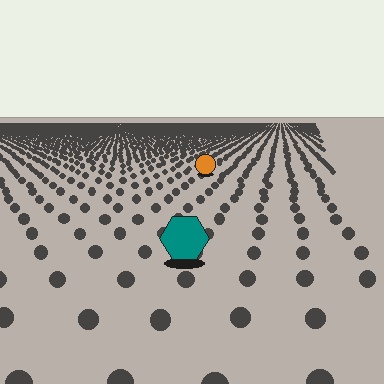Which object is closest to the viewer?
The teal hexagon is closest. The texture marks near it are larger and more spread out.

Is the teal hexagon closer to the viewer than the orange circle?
Yes. The teal hexagon is closer — you can tell from the texture gradient: the ground texture is coarser near it.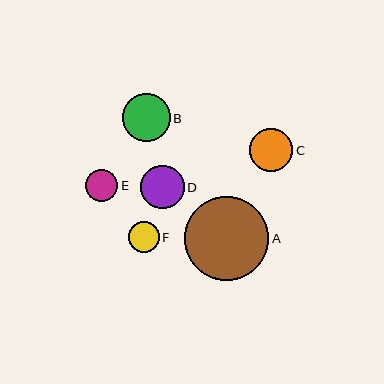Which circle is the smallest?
Circle F is the smallest with a size of approximately 31 pixels.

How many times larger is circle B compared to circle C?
Circle B is approximately 1.1 times the size of circle C.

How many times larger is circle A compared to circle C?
Circle A is approximately 1.9 times the size of circle C.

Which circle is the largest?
Circle A is the largest with a size of approximately 84 pixels.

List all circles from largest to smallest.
From largest to smallest: A, B, C, D, E, F.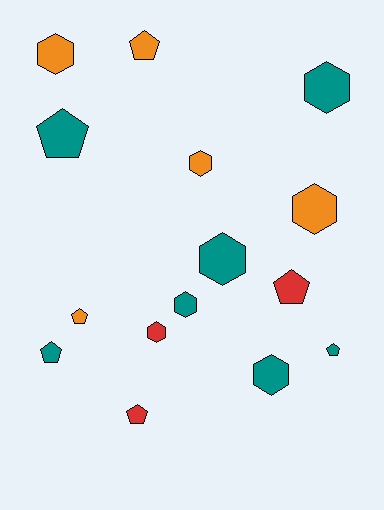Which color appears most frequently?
Teal, with 7 objects.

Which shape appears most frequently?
Hexagon, with 8 objects.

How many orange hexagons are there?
There are 3 orange hexagons.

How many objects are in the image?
There are 15 objects.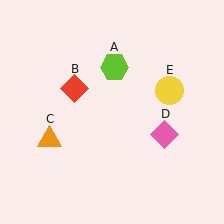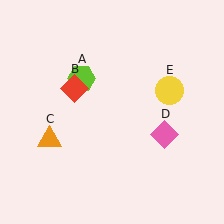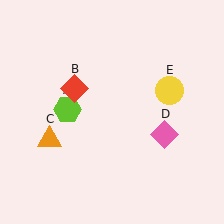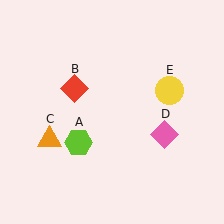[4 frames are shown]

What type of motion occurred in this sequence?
The lime hexagon (object A) rotated counterclockwise around the center of the scene.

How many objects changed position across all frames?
1 object changed position: lime hexagon (object A).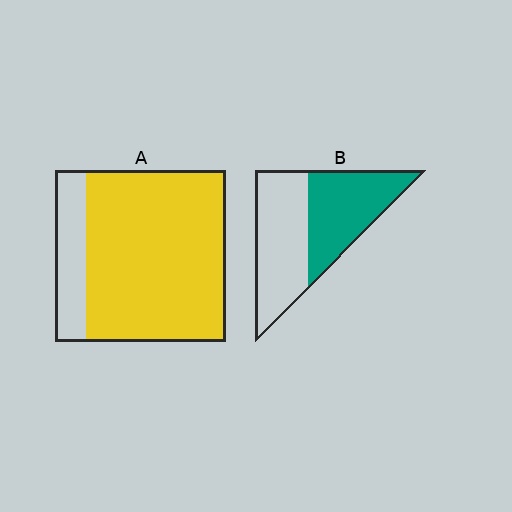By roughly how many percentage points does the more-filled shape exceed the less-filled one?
By roughly 35 percentage points (A over B).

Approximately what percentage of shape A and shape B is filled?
A is approximately 80% and B is approximately 50%.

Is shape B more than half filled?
Roughly half.